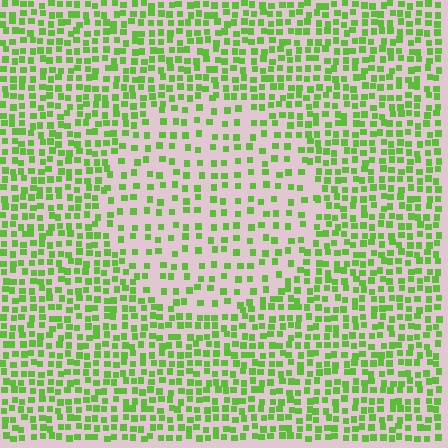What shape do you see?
I see a circle.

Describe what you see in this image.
The image contains small lime elements arranged at two different densities. A circle-shaped region is visible where the elements are less densely packed than the surrounding area.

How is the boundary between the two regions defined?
The boundary is defined by a change in element density (approximately 2.0x ratio). All elements are the same color, size, and shape.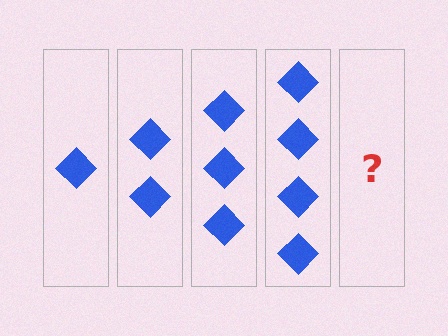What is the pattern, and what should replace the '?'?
The pattern is that each step adds one more diamond. The '?' should be 5 diamonds.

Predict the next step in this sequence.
The next step is 5 diamonds.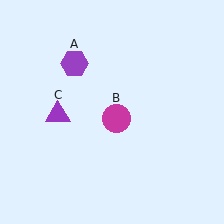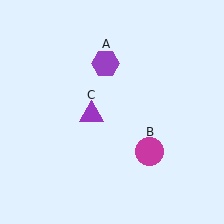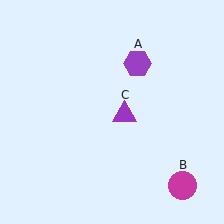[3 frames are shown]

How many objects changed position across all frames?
3 objects changed position: purple hexagon (object A), magenta circle (object B), purple triangle (object C).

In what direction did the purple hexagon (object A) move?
The purple hexagon (object A) moved right.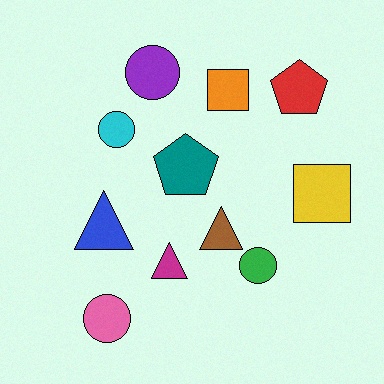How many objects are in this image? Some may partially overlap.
There are 11 objects.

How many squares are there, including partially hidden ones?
There are 2 squares.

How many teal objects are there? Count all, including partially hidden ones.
There is 1 teal object.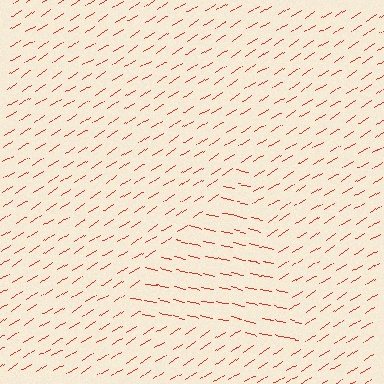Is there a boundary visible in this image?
Yes, there is a texture boundary formed by a change in line orientation.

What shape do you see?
I see a triangle.